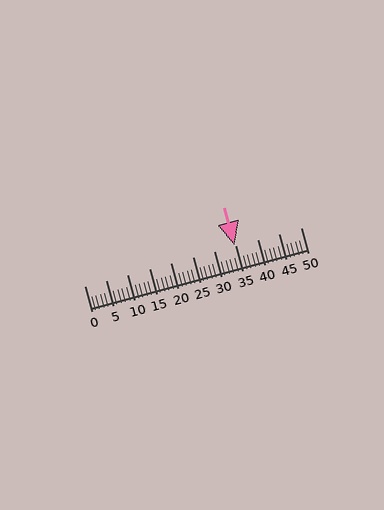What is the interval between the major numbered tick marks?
The major tick marks are spaced 5 units apart.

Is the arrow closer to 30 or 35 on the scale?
The arrow is closer to 35.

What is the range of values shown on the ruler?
The ruler shows values from 0 to 50.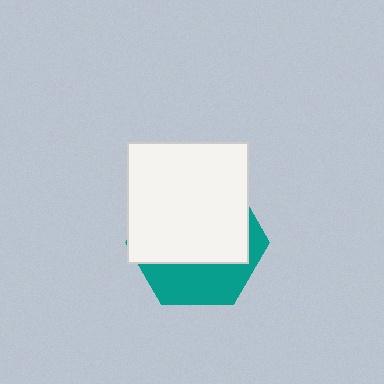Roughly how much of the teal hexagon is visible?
A small part of it is visible (roughly 34%).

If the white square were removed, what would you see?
You would see the complete teal hexagon.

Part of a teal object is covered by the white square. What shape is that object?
It is a hexagon.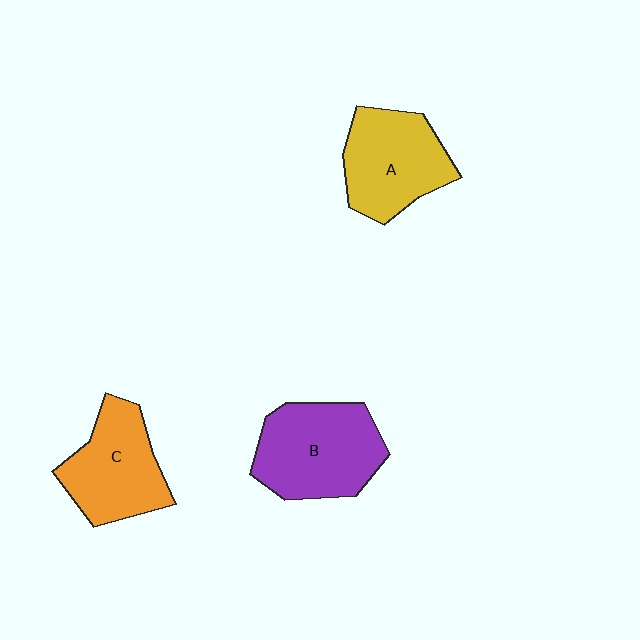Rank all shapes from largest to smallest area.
From largest to smallest: B (purple), A (yellow), C (orange).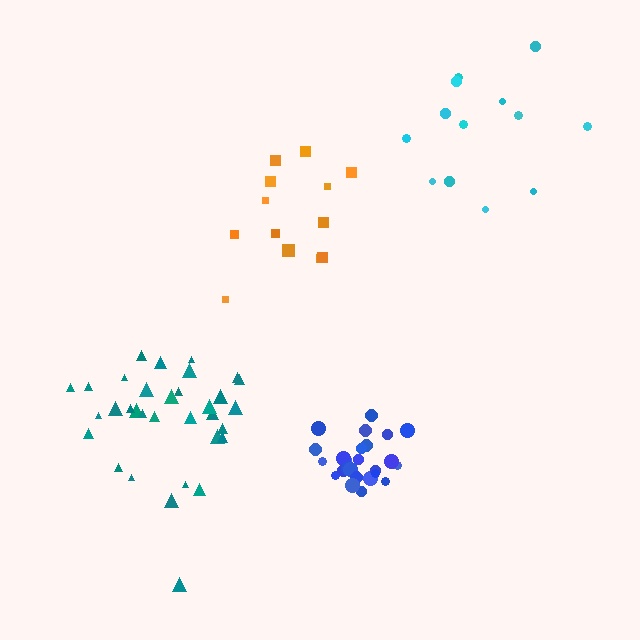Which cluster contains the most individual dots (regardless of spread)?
Teal (34).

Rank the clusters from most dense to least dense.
blue, orange, teal, cyan.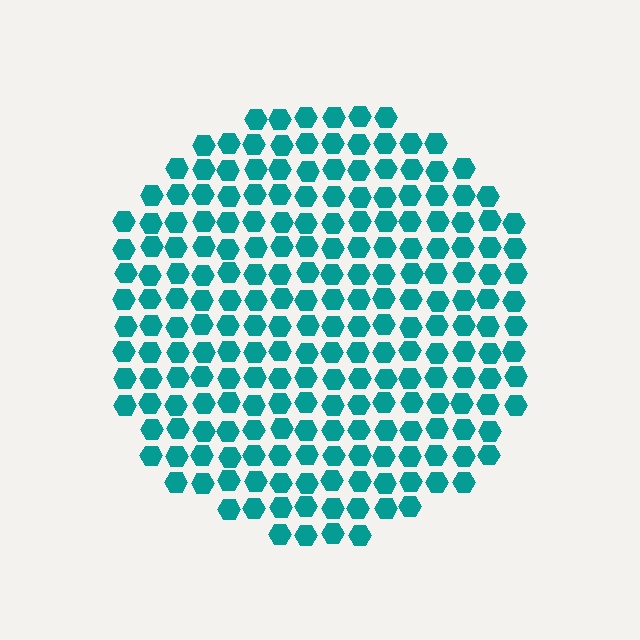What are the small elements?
The small elements are hexagons.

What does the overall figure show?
The overall figure shows a circle.